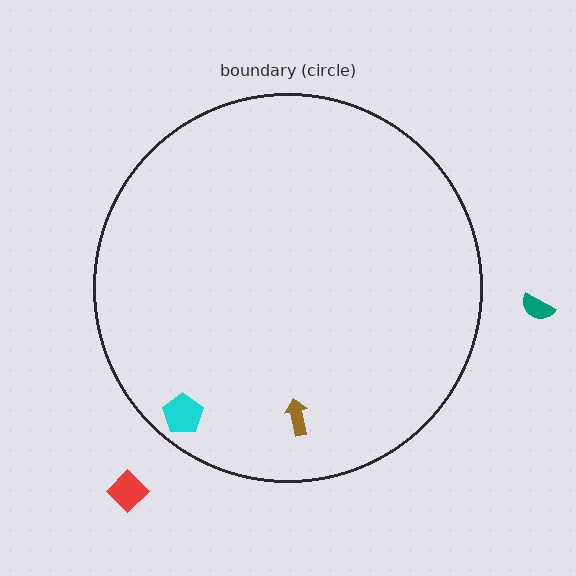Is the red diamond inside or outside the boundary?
Outside.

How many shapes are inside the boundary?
2 inside, 2 outside.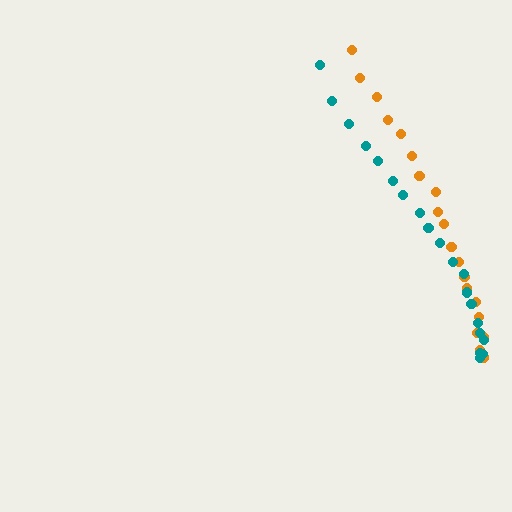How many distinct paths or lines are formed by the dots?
There are 2 distinct paths.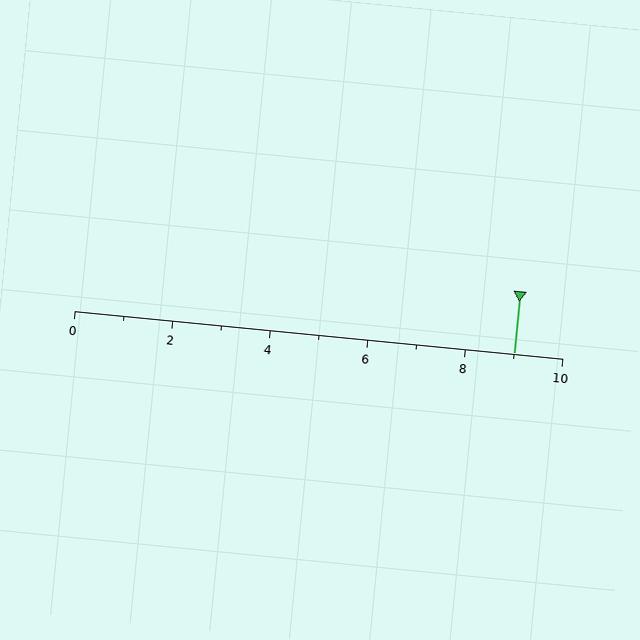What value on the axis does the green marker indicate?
The marker indicates approximately 9.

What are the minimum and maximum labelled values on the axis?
The axis runs from 0 to 10.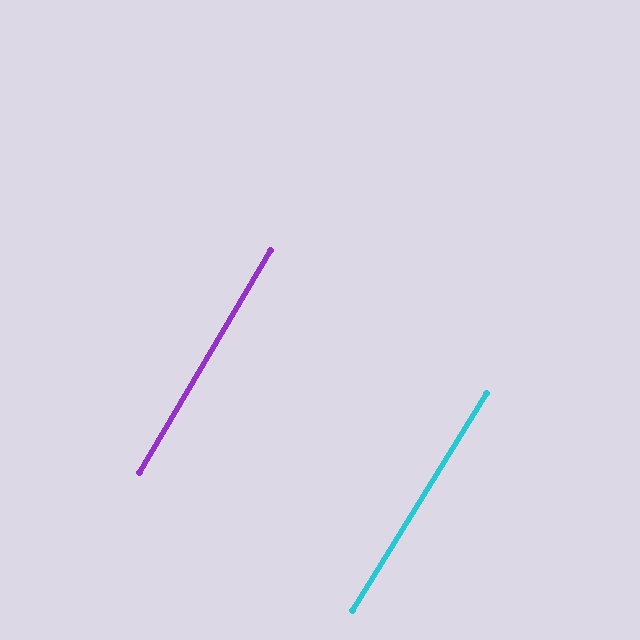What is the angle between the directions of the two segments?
Approximately 1 degree.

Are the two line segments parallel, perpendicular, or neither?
Parallel — their directions differ by only 1.1°.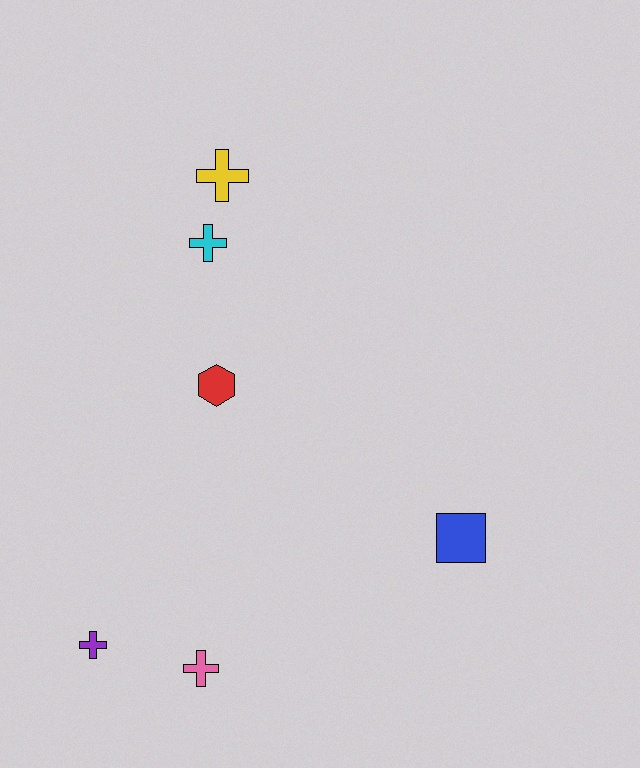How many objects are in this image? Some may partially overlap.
There are 6 objects.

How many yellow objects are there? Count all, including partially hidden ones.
There is 1 yellow object.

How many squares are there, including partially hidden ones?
There is 1 square.